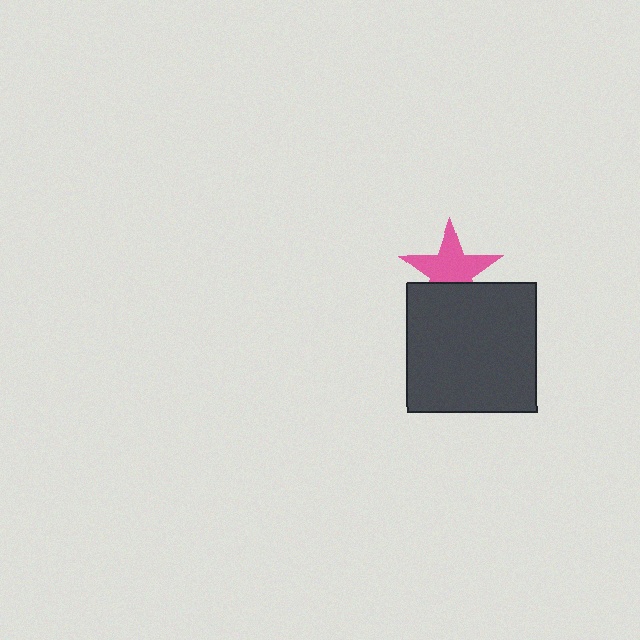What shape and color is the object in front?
The object in front is a dark gray square.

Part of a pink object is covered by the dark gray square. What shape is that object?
It is a star.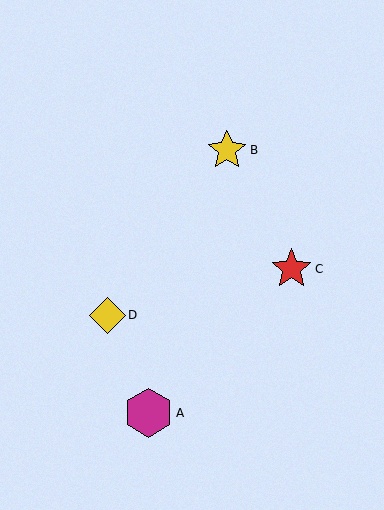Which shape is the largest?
The magenta hexagon (labeled A) is the largest.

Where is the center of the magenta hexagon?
The center of the magenta hexagon is at (148, 413).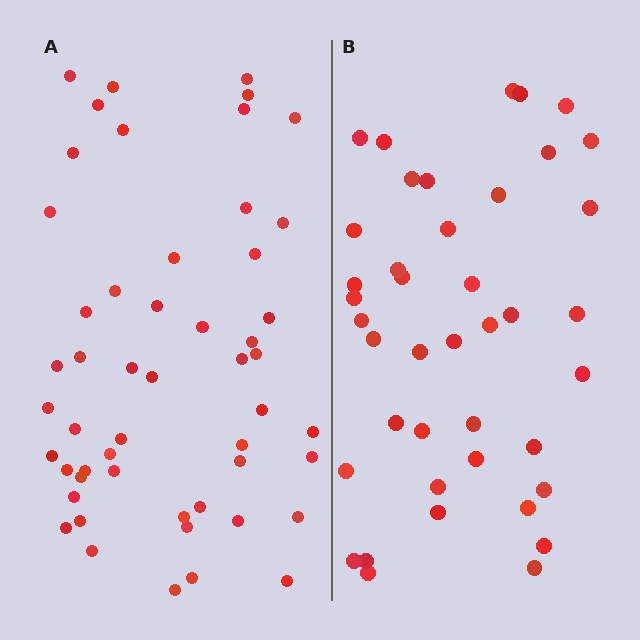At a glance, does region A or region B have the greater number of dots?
Region A (the left region) has more dots.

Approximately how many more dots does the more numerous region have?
Region A has roughly 12 or so more dots than region B.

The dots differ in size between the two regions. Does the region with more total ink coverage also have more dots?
No. Region B has more total ink coverage because its dots are larger, but region A actually contains more individual dots. Total area can be misleading — the number of items is what matters here.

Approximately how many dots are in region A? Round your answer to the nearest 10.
About 50 dots. (The exact count is 52, which rounds to 50.)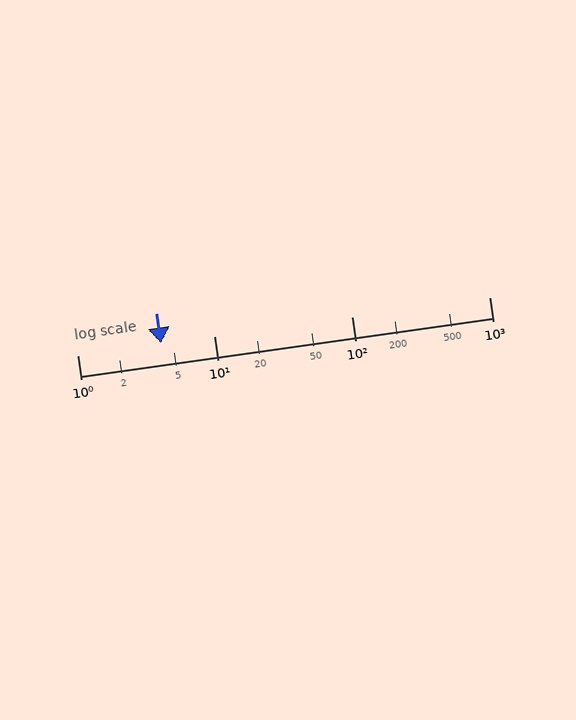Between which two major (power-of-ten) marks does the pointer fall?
The pointer is between 1 and 10.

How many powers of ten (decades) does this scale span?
The scale spans 3 decades, from 1 to 1000.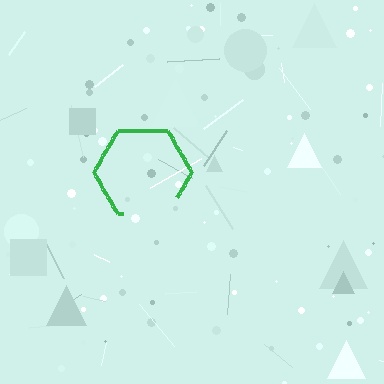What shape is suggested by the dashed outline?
The dashed outline suggests a hexagon.